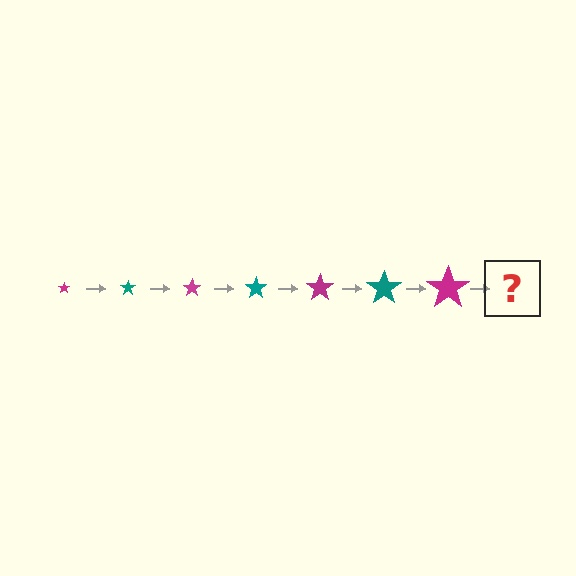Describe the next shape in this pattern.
It should be a teal star, larger than the previous one.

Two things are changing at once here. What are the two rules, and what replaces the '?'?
The two rules are that the star grows larger each step and the color cycles through magenta and teal. The '?' should be a teal star, larger than the previous one.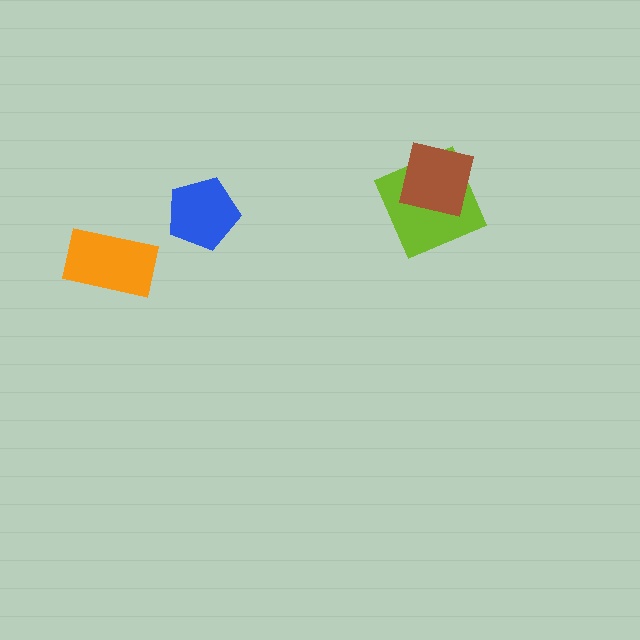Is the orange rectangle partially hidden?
No, no other shape covers it.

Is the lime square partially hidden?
Yes, it is partially covered by another shape.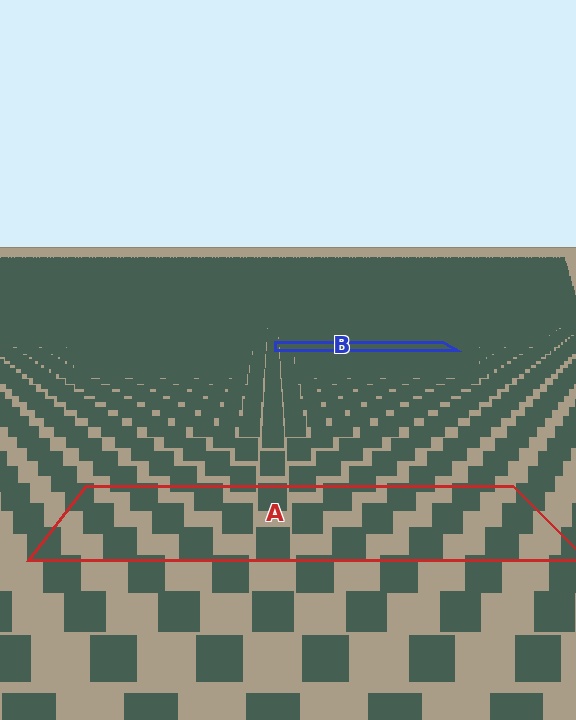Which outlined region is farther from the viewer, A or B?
Region B is farther from the viewer — the texture elements inside it appear smaller and more densely packed.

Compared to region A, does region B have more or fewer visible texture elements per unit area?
Region B has more texture elements per unit area — they are packed more densely because it is farther away.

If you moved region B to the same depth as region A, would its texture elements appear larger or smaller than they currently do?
They would appear larger. At a closer depth, the same texture elements are projected at a bigger on-screen size.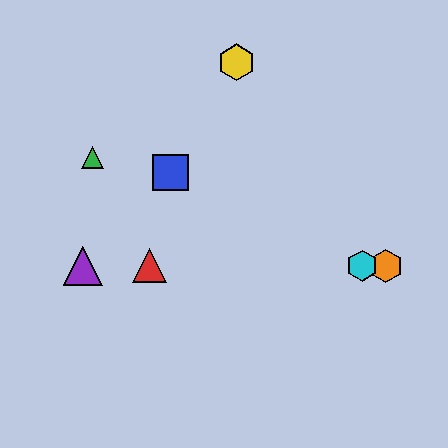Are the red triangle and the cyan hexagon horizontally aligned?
Yes, both are at y≈266.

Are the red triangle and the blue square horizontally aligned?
No, the red triangle is at y≈266 and the blue square is at y≈172.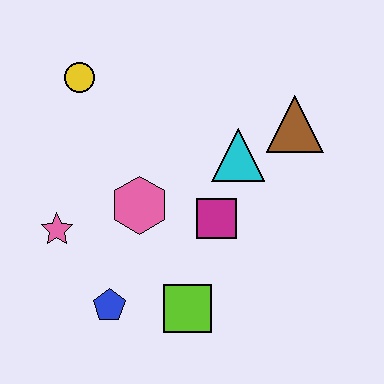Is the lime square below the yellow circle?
Yes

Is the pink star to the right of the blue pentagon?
No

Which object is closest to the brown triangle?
The cyan triangle is closest to the brown triangle.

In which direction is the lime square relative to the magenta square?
The lime square is below the magenta square.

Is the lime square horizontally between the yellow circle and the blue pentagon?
No